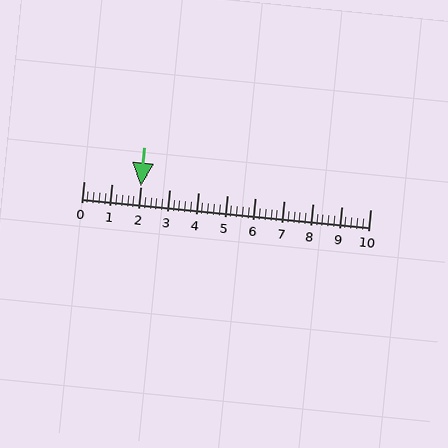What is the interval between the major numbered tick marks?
The major tick marks are spaced 1 units apart.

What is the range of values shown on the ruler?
The ruler shows values from 0 to 10.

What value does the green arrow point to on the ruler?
The green arrow points to approximately 2.0.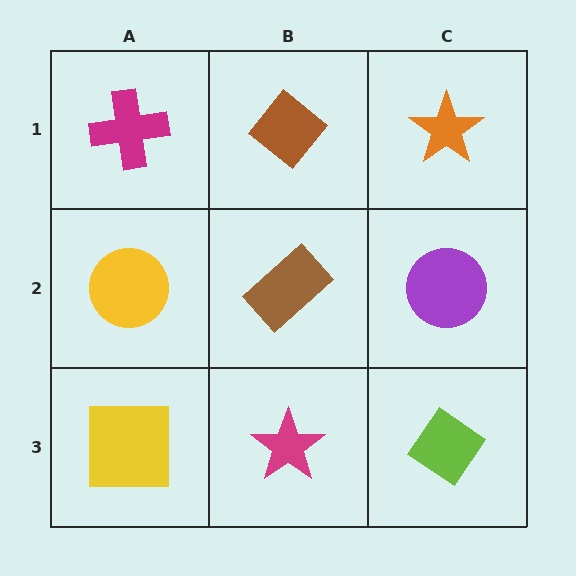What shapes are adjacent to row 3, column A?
A yellow circle (row 2, column A), a magenta star (row 3, column B).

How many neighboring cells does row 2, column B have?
4.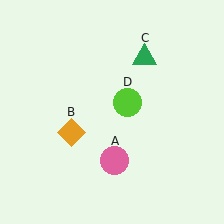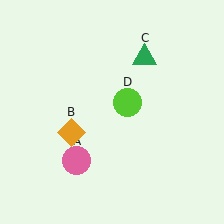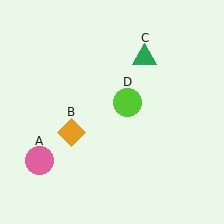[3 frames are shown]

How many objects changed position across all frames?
1 object changed position: pink circle (object A).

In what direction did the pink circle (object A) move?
The pink circle (object A) moved left.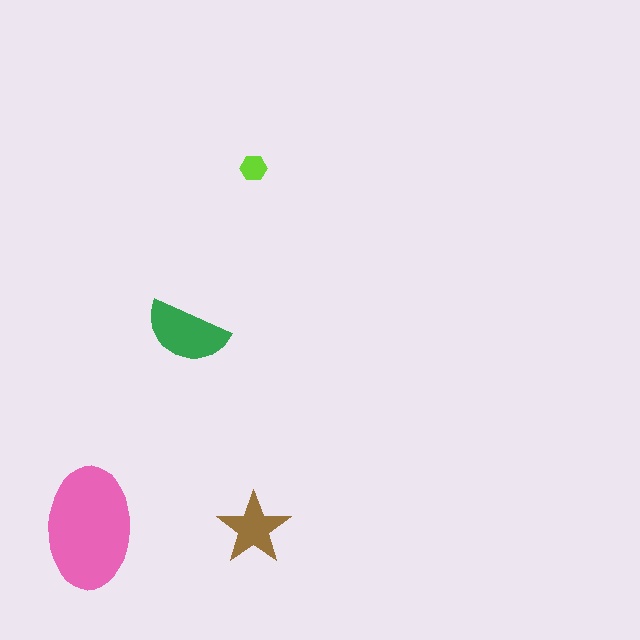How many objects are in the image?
There are 4 objects in the image.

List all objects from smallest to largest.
The lime hexagon, the brown star, the green semicircle, the pink ellipse.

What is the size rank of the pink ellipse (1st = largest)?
1st.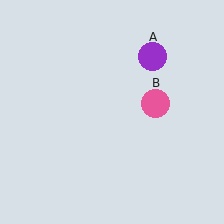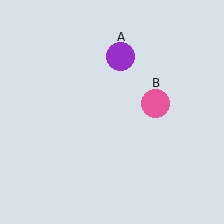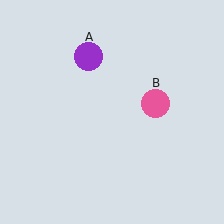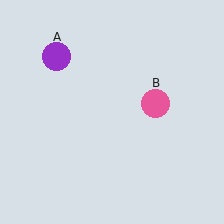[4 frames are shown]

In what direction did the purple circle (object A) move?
The purple circle (object A) moved left.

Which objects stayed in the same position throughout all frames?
Pink circle (object B) remained stationary.